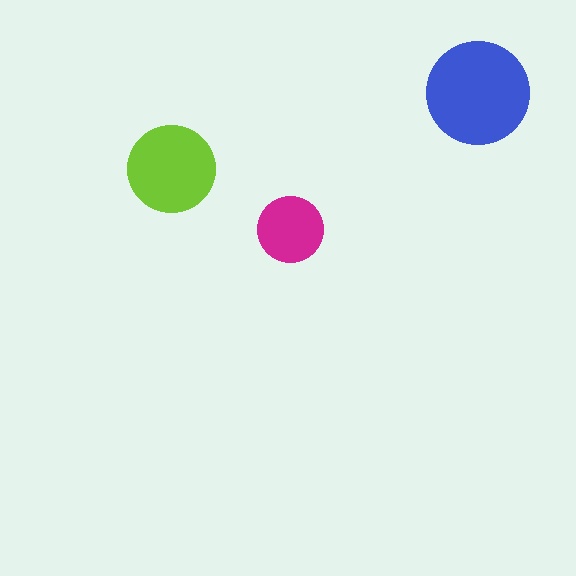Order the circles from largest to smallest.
the blue one, the lime one, the magenta one.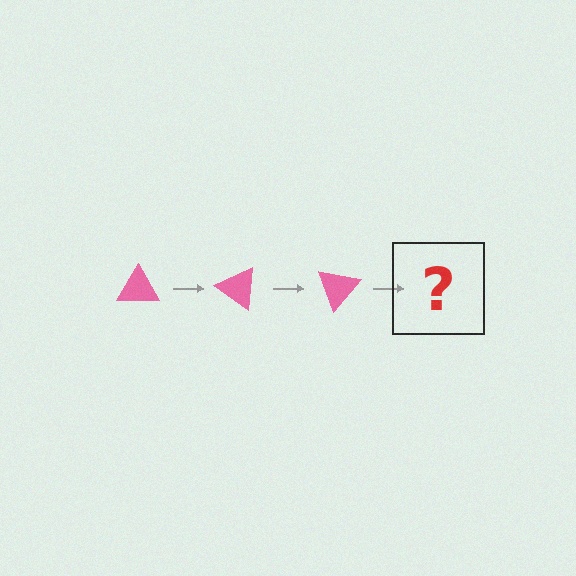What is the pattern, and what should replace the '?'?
The pattern is that the triangle rotates 35 degrees each step. The '?' should be a pink triangle rotated 105 degrees.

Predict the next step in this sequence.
The next step is a pink triangle rotated 105 degrees.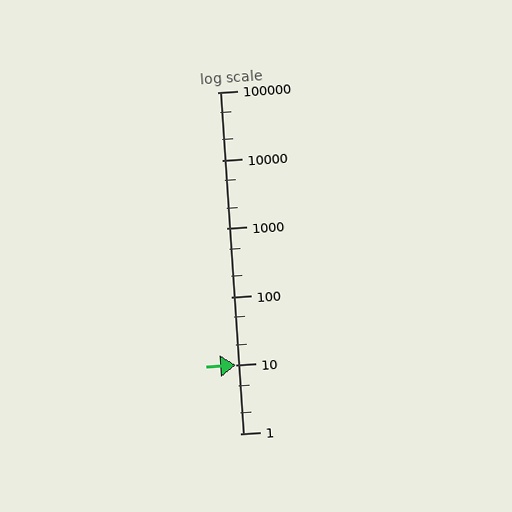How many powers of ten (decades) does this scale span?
The scale spans 5 decades, from 1 to 100000.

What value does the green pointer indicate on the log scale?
The pointer indicates approximately 9.9.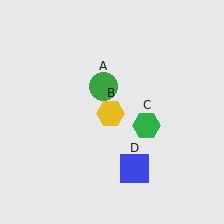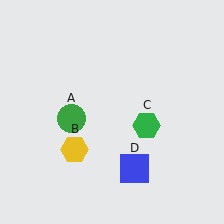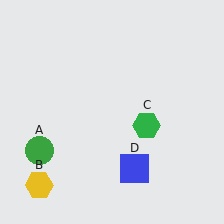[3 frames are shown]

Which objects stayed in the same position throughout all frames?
Green hexagon (object C) and blue square (object D) remained stationary.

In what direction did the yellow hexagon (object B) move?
The yellow hexagon (object B) moved down and to the left.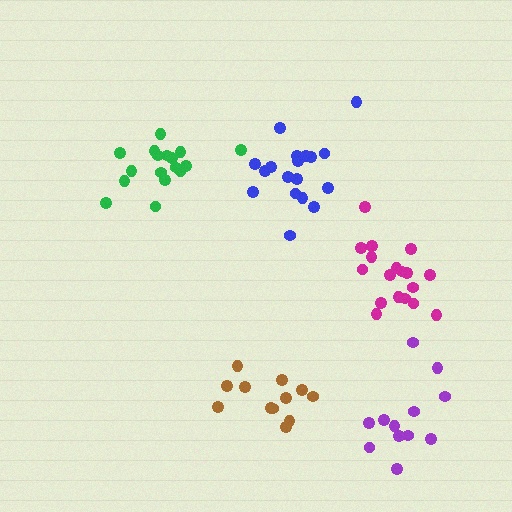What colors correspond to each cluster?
The clusters are colored: brown, green, blue, magenta, purple.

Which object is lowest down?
The purple cluster is bottommost.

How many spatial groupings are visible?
There are 5 spatial groupings.